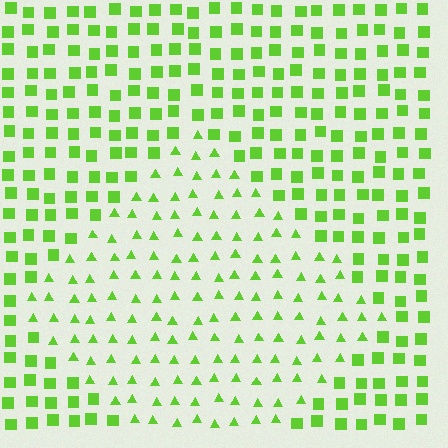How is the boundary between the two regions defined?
The boundary is defined by a change in element shape: triangles inside vs. squares outside. All elements share the same color and spacing.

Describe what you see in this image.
The image is filled with small lime elements arranged in a uniform grid. A diamond-shaped region contains triangles, while the surrounding area contains squares. The boundary is defined purely by the change in element shape.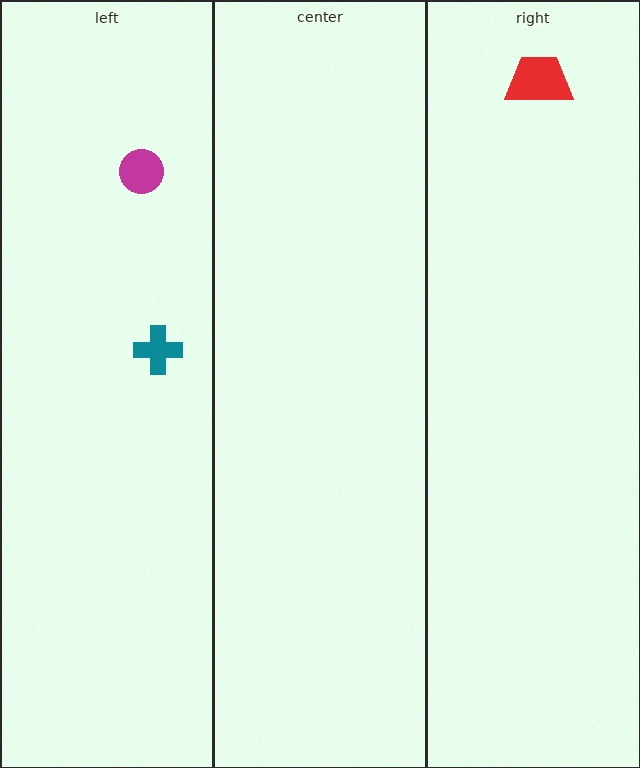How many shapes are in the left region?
2.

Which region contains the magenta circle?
The left region.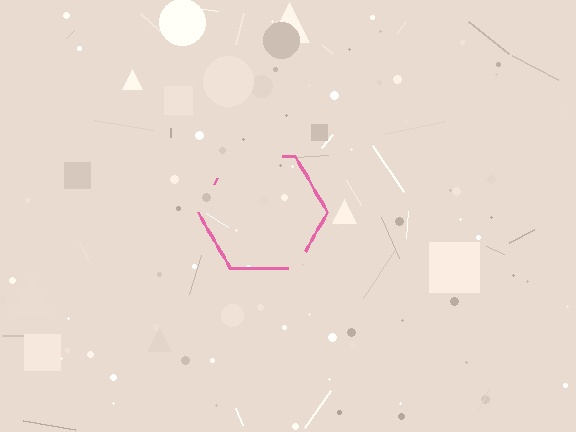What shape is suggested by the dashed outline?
The dashed outline suggests a hexagon.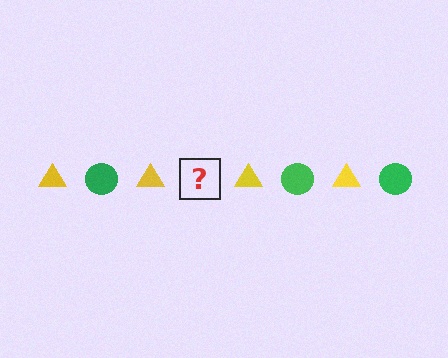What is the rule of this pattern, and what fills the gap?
The rule is that the pattern alternates between yellow triangle and green circle. The gap should be filled with a green circle.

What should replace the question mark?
The question mark should be replaced with a green circle.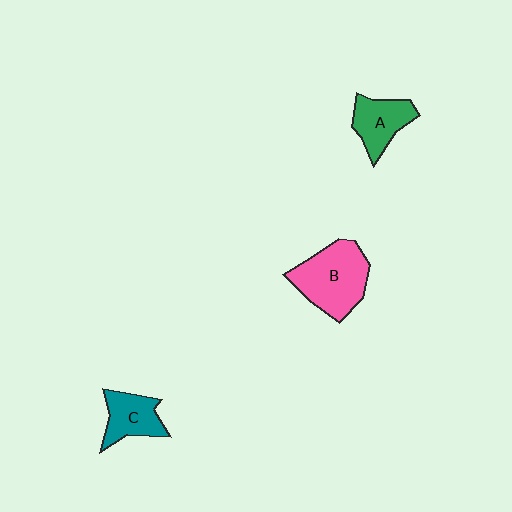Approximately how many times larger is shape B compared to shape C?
Approximately 1.7 times.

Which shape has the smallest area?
Shape C (teal).